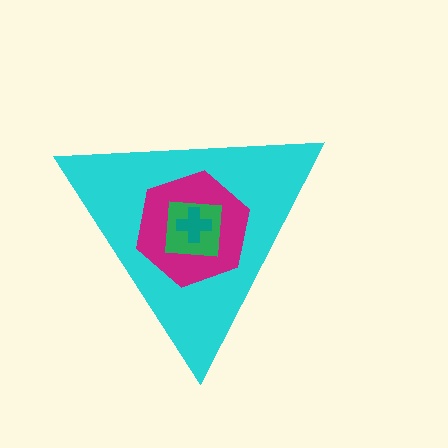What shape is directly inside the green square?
The teal cross.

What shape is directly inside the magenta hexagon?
The green square.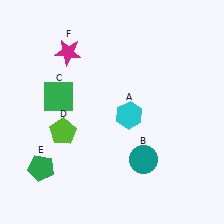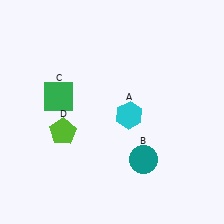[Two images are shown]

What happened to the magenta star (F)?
The magenta star (F) was removed in Image 2. It was in the top-left area of Image 1.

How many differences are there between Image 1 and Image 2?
There are 2 differences between the two images.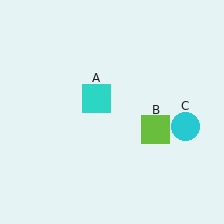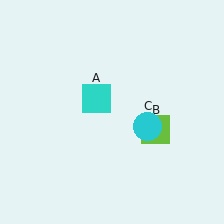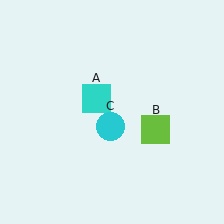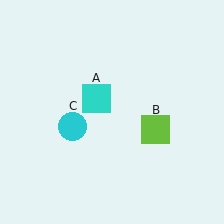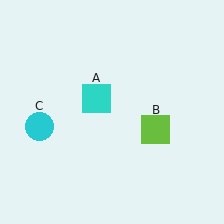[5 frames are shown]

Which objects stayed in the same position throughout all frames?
Cyan square (object A) and lime square (object B) remained stationary.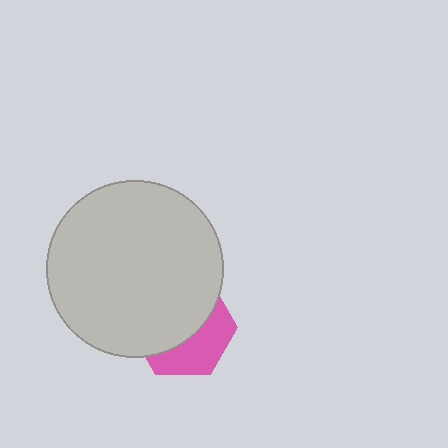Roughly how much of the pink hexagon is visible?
A small part of it is visible (roughly 39%).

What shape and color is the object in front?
The object in front is a light gray circle.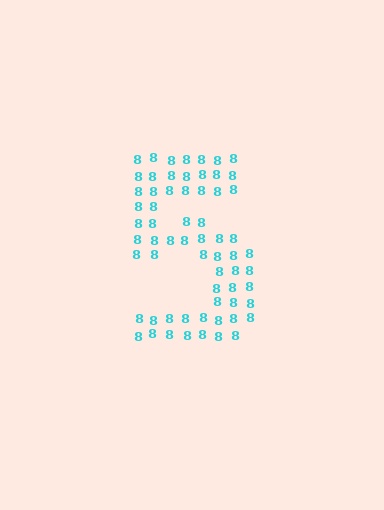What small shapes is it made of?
It is made of small digit 8's.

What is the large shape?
The large shape is the digit 5.